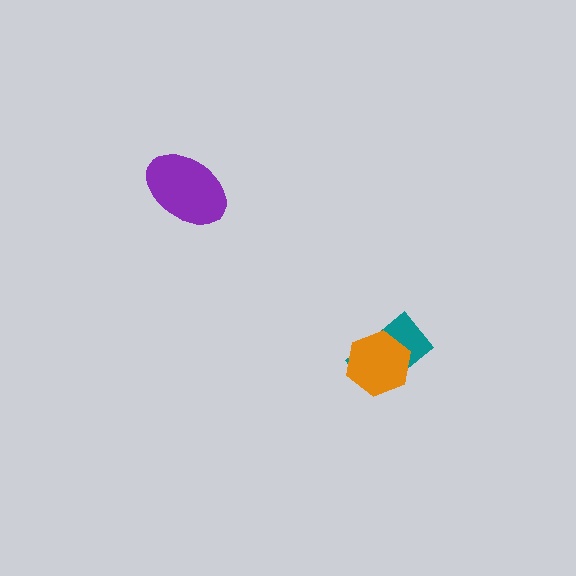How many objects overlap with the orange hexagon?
1 object overlaps with the orange hexagon.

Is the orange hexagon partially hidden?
No, no other shape covers it.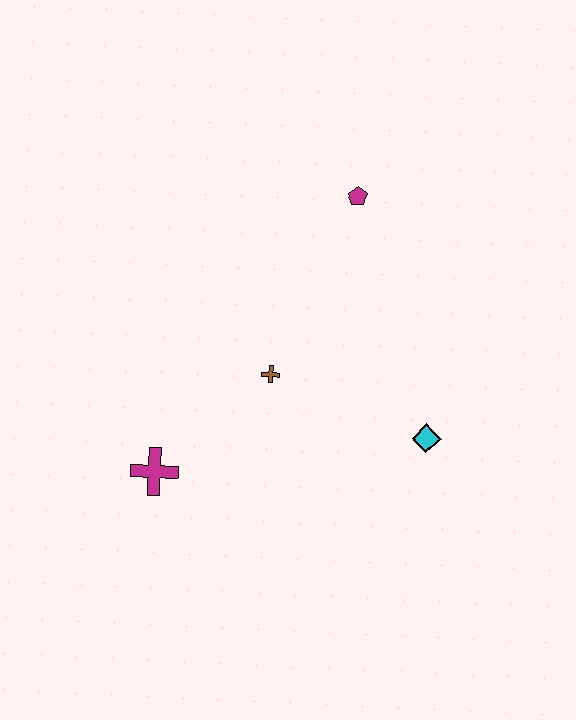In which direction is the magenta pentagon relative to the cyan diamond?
The magenta pentagon is above the cyan diamond.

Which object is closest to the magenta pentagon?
The brown cross is closest to the magenta pentagon.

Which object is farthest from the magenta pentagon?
The magenta cross is farthest from the magenta pentagon.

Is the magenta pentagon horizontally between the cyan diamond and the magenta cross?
Yes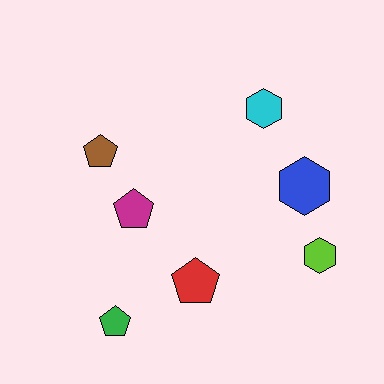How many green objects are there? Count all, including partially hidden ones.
There is 1 green object.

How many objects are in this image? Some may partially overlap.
There are 7 objects.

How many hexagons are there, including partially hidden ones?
There are 3 hexagons.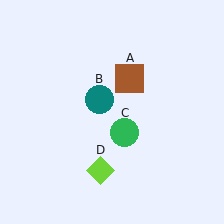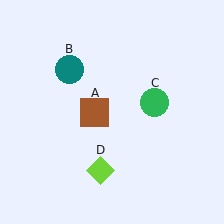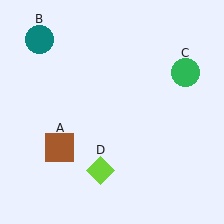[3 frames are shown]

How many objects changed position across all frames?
3 objects changed position: brown square (object A), teal circle (object B), green circle (object C).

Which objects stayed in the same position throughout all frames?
Lime diamond (object D) remained stationary.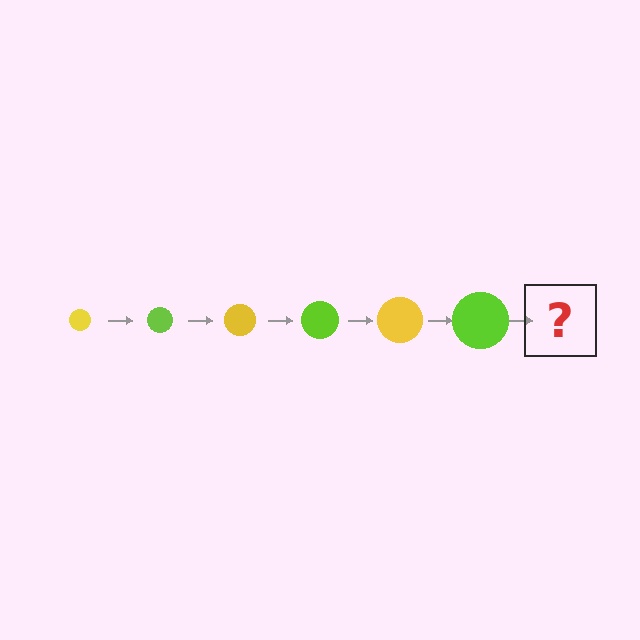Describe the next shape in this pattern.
It should be a yellow circle, larger than the previous one.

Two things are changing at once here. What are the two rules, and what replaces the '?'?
The two rules are that the circle grows larger each step and the color cycles through yellow and lime. The '?' should be a yellow circle, larger than the previous one.